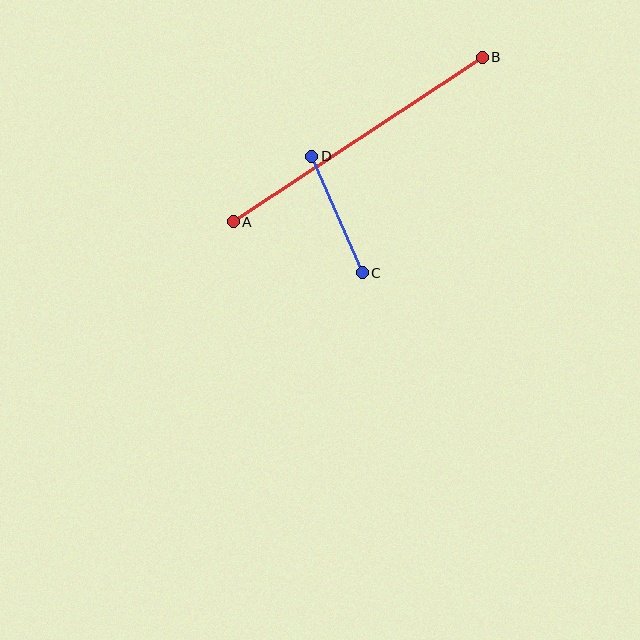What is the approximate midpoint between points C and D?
The midpoint is at approximately (337, 215) pixels.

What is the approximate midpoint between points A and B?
The midpoint is at approximately (358, 139) pixels.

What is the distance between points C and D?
The distance is approximately 127 pixels.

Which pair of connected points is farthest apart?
Points A and B are farthest apart.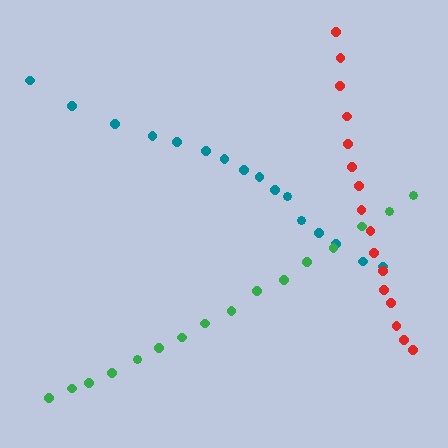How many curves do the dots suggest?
There are 3 distinct paths.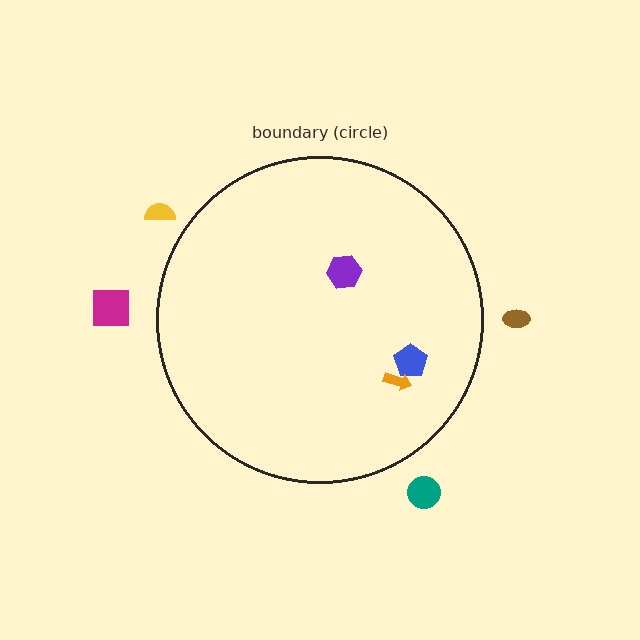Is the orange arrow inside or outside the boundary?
Inside.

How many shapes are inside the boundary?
3 inside, 4 outside.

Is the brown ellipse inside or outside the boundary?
Outside.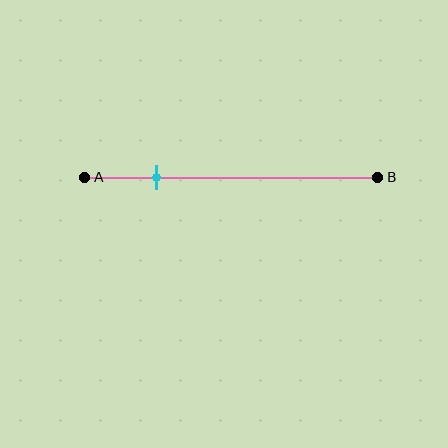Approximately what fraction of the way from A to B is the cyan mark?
The cyan mark is approximately 25% of the way from A to B.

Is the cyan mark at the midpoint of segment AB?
No, the mark is at about 25% from A, not at the 50% midpoint.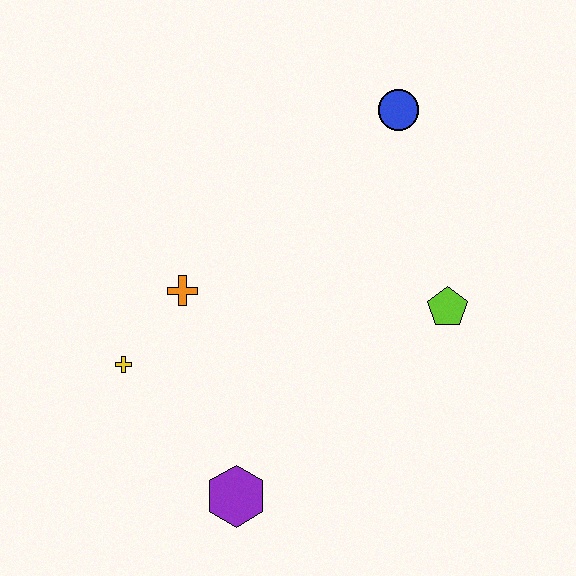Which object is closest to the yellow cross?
The orange cross is closest to the yellow cross.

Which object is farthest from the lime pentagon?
The yellow cross is farthest from the lime pentagon.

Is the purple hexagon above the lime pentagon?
No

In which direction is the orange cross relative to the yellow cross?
The orange cross is above the yellow cross.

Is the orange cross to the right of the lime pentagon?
No